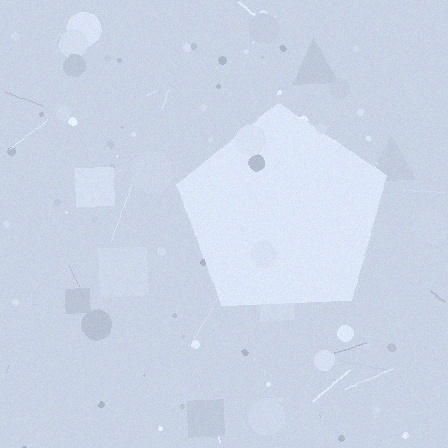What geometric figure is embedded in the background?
A pentagon is embedded in the background.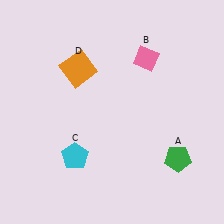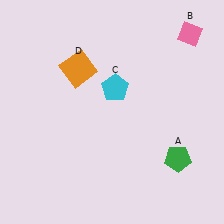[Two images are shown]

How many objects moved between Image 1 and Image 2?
2 objects moved between the two images.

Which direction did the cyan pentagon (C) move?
The cyan pentagon (C) moved up.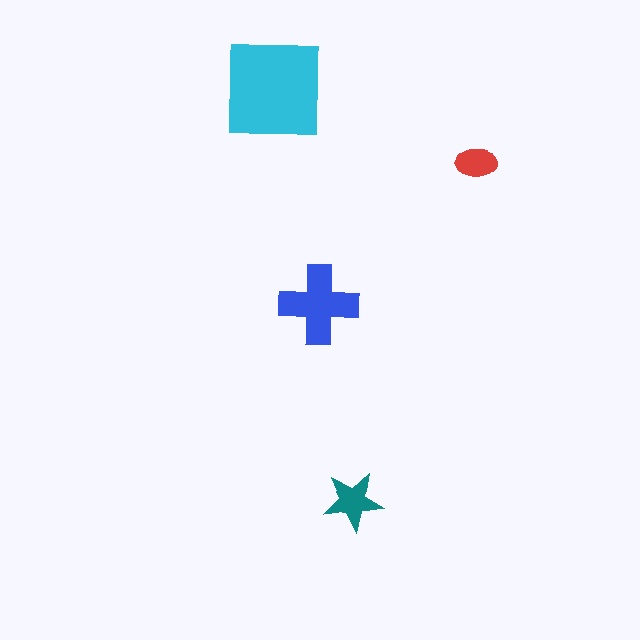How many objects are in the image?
There are 4 objects in the image.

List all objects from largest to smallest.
The cyan square, the blue cross, the teal star, the red ellipse.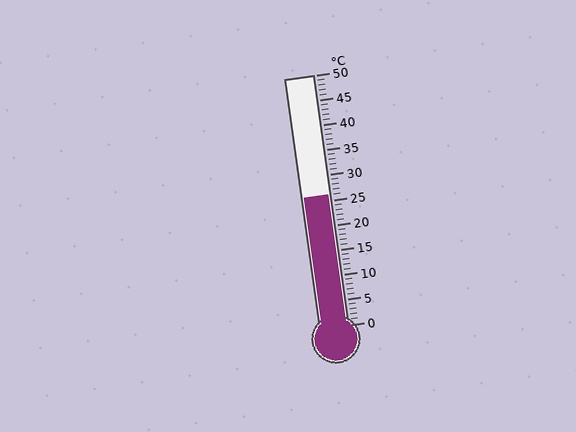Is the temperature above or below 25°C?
The temperature is above 25°C.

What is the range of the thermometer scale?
The thermometer scale ranges from 0°C to 50°C.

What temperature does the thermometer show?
The thermometer shows approximately 26°C.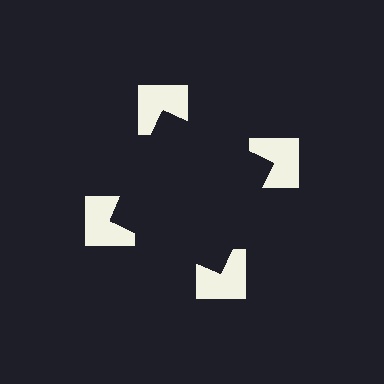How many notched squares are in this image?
There are 4 — one at each vertex of the illusory square.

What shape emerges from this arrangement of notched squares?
An illusory square — its edges are inferred from the aligned wedge cuts in the notched squares, not physically drawn.